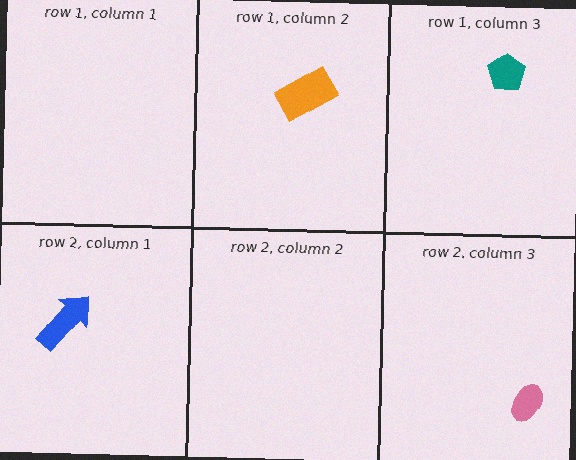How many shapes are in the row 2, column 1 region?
1.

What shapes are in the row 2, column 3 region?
The pink ellipse.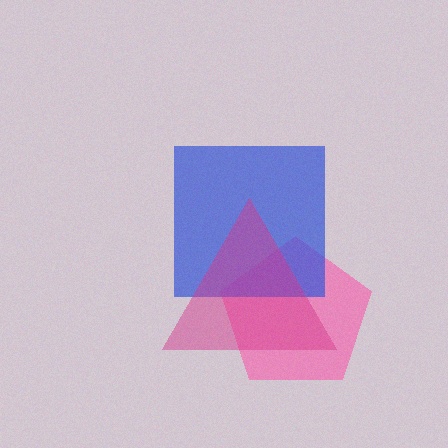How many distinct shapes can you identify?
There are 3 distinct shapes: a pink pentagon, a blue square, a magenta triangle.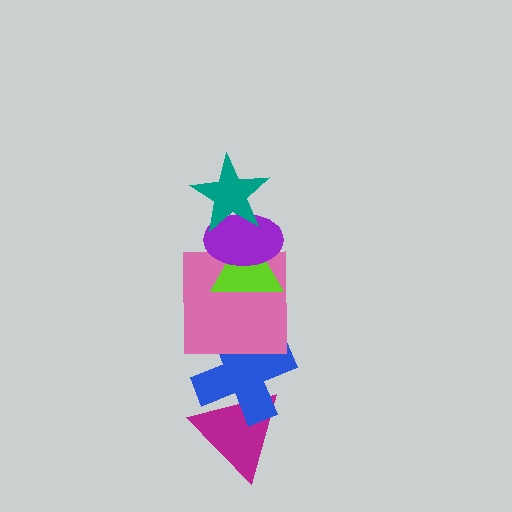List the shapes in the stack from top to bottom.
From top to bottom: the teal star, the purple ellipse, the lime triangle, the pink square, the blue cross, the magenta triangle.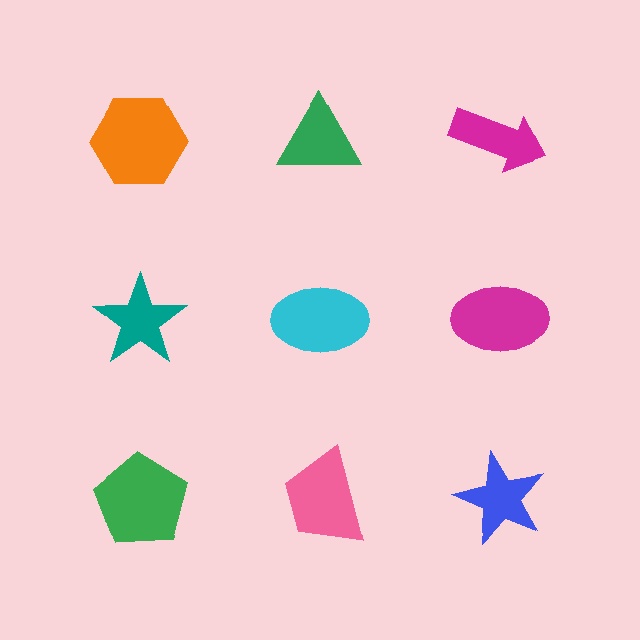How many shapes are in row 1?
3 shapes.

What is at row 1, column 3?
A magenta arrow.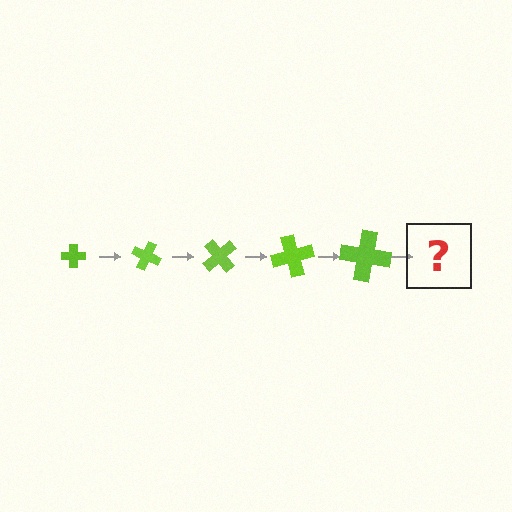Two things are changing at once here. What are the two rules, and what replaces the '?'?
The two rules are that the cross grows larger each step and it rotates 25 degrees each step. The '?' should be a cross, larger than the previous one and rotated 125 degrees from the start.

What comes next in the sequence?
The next element should be a cross, larger than the previous one and rotated 125 degrees from the start.